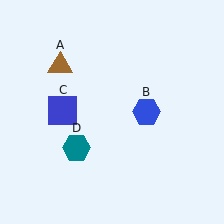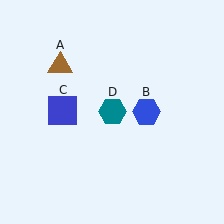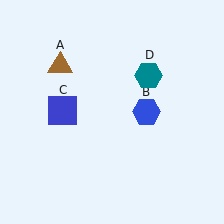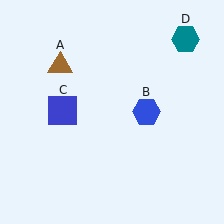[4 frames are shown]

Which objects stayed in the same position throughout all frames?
Brown triangle (object A) and blue hexagon (object B) and blue square (object C) remained stationary.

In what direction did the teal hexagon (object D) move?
The teal hexagon (object D) moved up and to the right.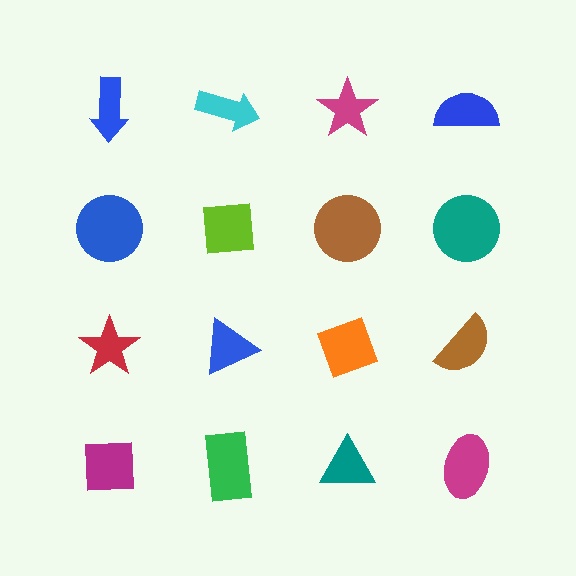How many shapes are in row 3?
4 shapes.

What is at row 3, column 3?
An orange diamond.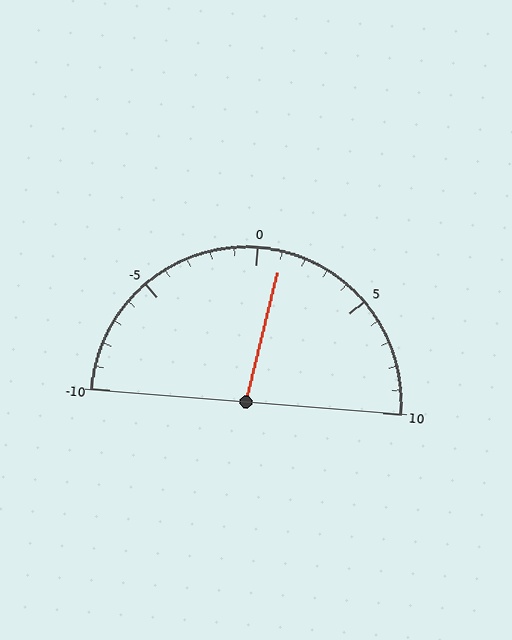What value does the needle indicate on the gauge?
The needle indicates approximately 1.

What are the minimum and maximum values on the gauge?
The gauge ranges from -10 to 10.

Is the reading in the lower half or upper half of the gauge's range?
The reading is in the upper half of the range (-10 to 10).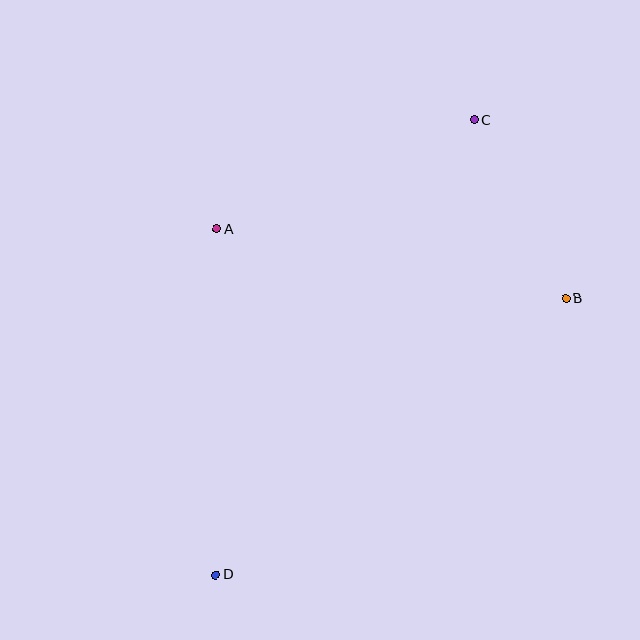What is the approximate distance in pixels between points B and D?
The distance between B and D is approximately 446 pixels.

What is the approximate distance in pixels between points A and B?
The distance between A and B is approximately 356 pixels.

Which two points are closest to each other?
Points B and C are closest to each other.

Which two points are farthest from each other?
Points C and D are farthest from each other.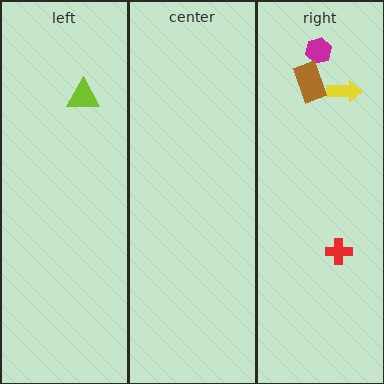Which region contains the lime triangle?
The left region.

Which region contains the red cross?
The right region.